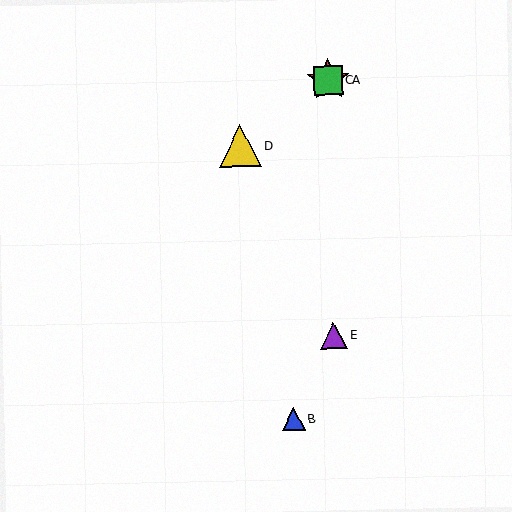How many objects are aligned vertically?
3 objects (A, C, E) are aligned vertically.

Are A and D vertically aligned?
No, A is at x≈328 and D is at x≈240.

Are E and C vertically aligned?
Yes, both are at x≈334.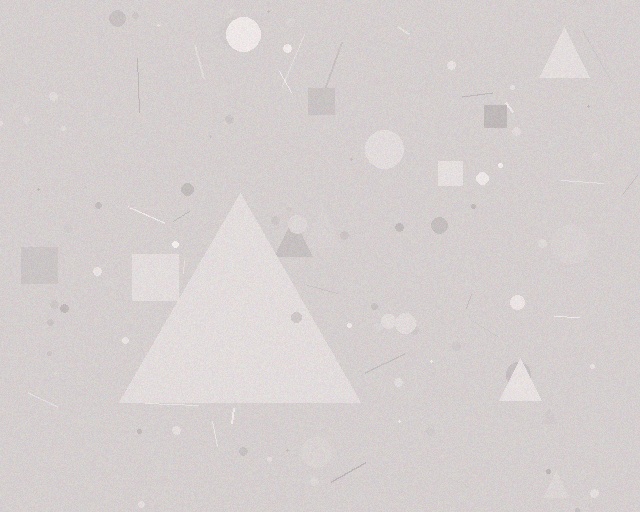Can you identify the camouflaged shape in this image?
The camouflaged shape is a triangle.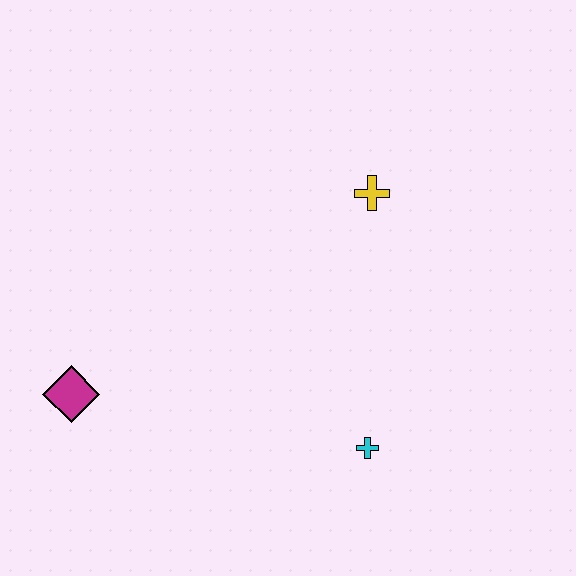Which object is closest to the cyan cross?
The yellow cross is closest to the cyan cross.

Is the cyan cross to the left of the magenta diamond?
No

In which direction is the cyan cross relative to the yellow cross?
The cyan cross is below the yellow cross.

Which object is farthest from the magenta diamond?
The yellow cross is farthest from the magenta diamond.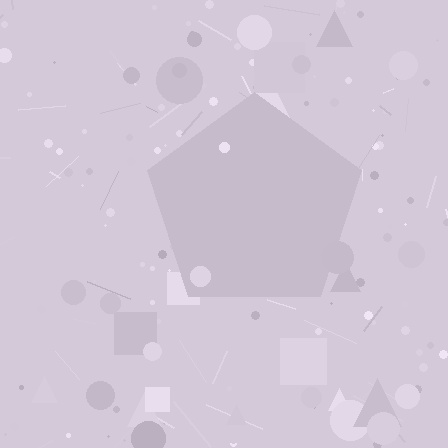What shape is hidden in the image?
A pentagon is hidden in the image.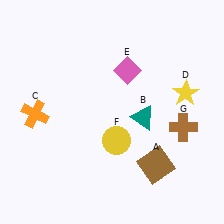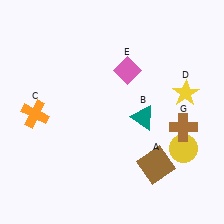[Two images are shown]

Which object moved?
The yellow circle (F) moved right.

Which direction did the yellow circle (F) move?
The yellow circle (F) moved right.